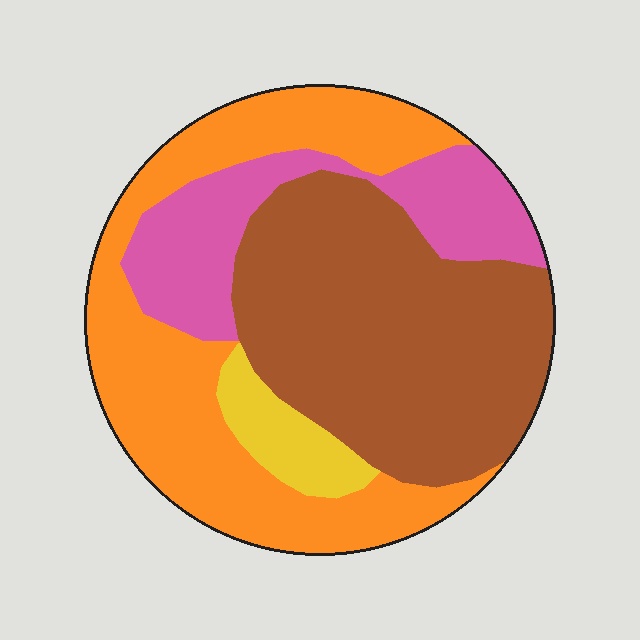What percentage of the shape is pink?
Pink takes up less than a quarter of the shape.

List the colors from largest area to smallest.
From largest to smallest: brown, orange, pink, yellow.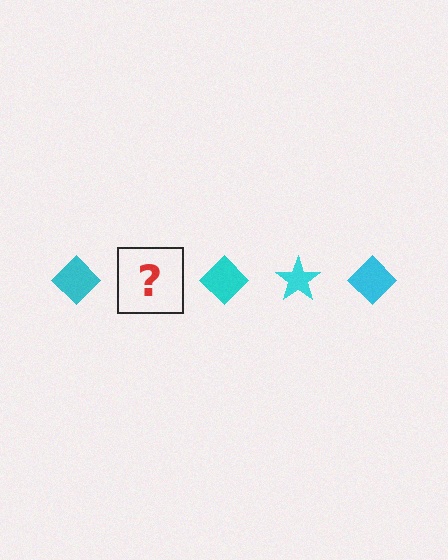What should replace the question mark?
The question mark should be replaced with a cyan star.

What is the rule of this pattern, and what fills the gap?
The rule is that the pattern cycles through diamond, star shapes in cyan. The gap should be filled with a cyan star.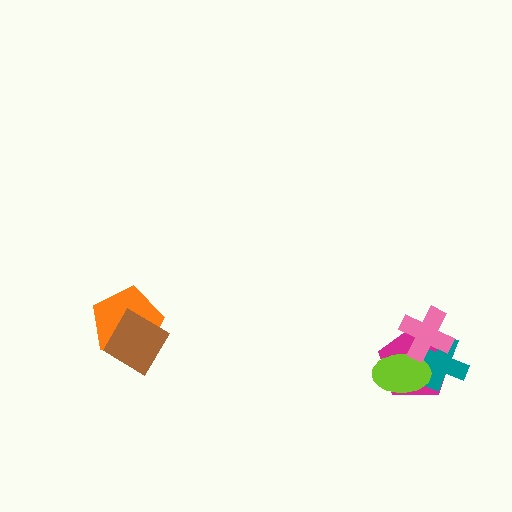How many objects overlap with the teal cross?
3 objects overlap with the teal cross.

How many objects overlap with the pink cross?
3 objects overlap with the pink cross.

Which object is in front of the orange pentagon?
The brown diamond is in front of the orange pentagon.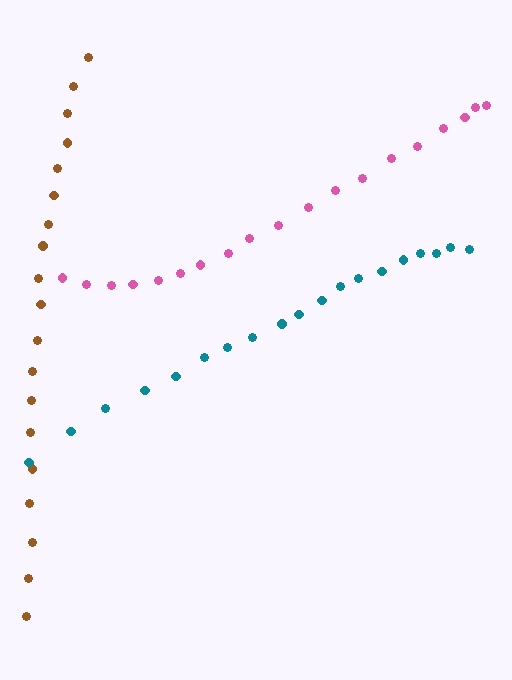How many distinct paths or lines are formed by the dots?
There are 3 distinct paths.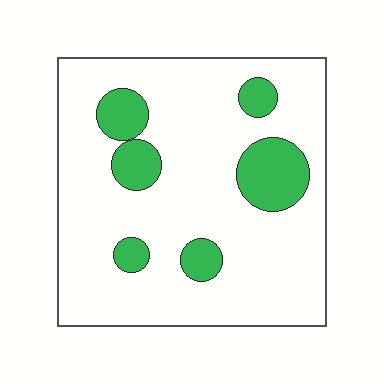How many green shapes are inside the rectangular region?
6.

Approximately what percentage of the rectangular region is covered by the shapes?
Approximately 15%.